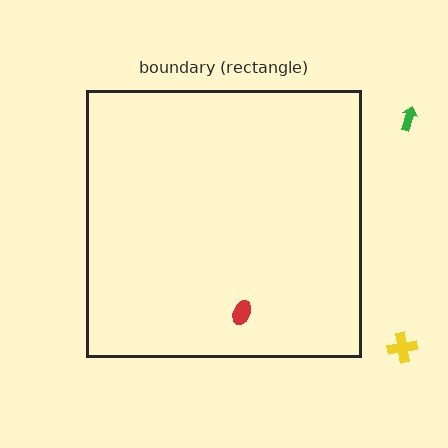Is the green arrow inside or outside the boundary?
Outside.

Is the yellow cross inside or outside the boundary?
Outside.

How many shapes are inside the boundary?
1 inside, 2 outside.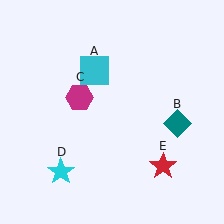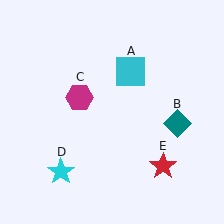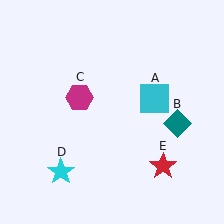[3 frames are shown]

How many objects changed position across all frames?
1 object changed position: cyan square (object A).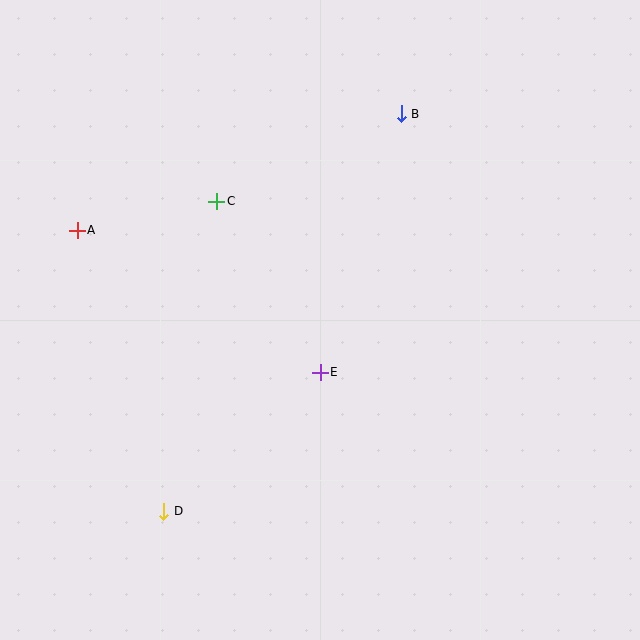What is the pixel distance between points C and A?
The distance between C and A is 142 pixels.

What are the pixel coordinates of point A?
Point A is at (77, 230).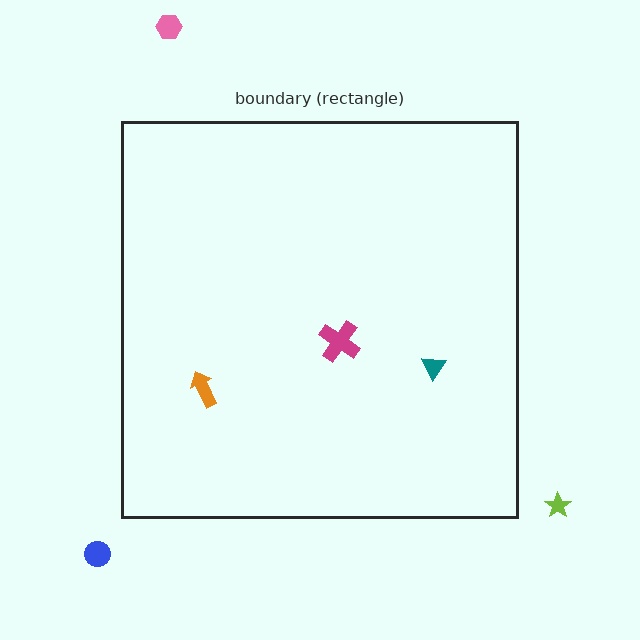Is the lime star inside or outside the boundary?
Outside.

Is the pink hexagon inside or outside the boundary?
Outside.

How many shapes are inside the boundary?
3 inside, 3 outside.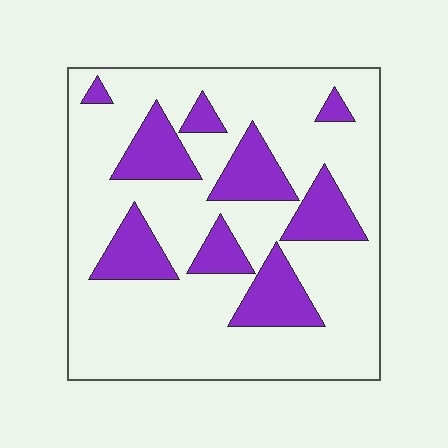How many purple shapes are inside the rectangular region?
9.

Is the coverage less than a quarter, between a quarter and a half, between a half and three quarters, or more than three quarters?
Less than a quarter.